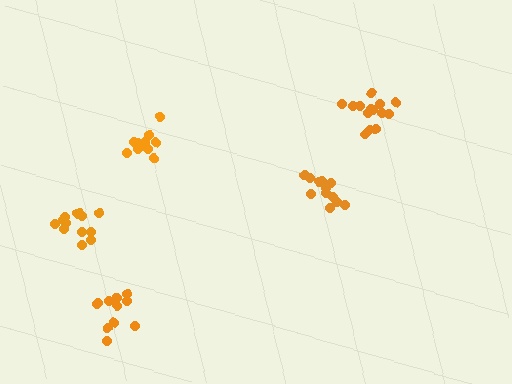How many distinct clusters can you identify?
There are 5 distinct clusters.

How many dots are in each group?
Group 1: 12 dots, Group 2: 14 dots, Group 3: 14 dots, Group 4: 12 dots, Group 5: 11 dots (63 total).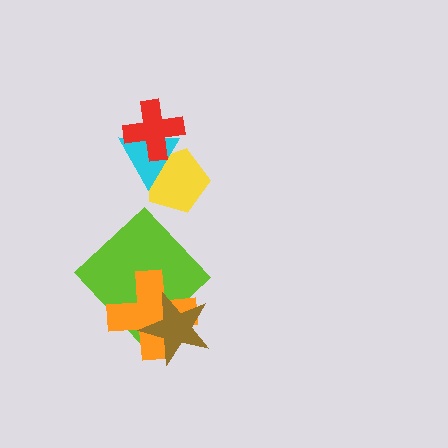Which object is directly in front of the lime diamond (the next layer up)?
The orange cross is directly in front of the lime diamond.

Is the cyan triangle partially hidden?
Yes, it is partially covered by another shape.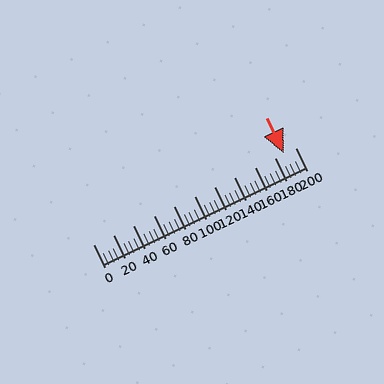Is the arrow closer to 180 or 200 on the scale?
The arrow is closer to 180.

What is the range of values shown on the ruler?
The ruler shows values from 0 to 200.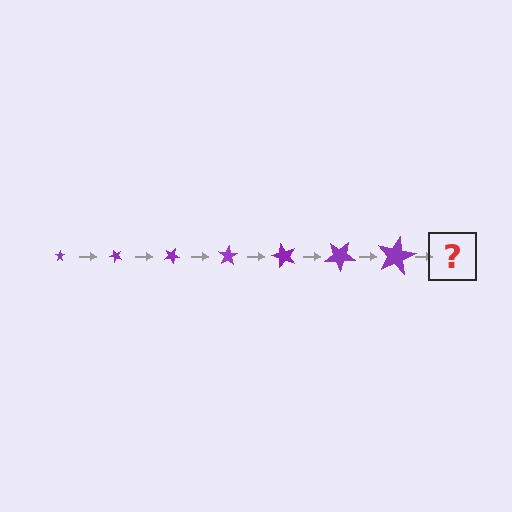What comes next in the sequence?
The next element should be a star, larger than the previous one and rotated 350 degrees from the start.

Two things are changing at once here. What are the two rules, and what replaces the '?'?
The two rules are that the star grows larger each step and it rotates 50 degrees each step. The '?' should be a star, larger than the previous one and rotated 350 degrees from the start.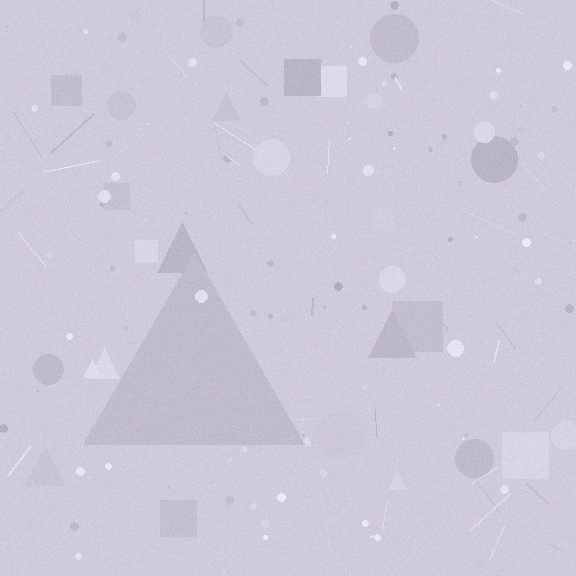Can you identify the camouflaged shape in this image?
The camouflaged shape is a triangle.